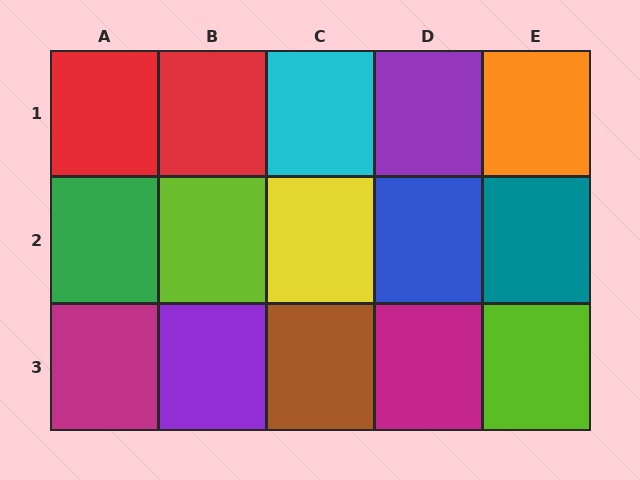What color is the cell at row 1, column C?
Cyan.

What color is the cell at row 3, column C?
Brown.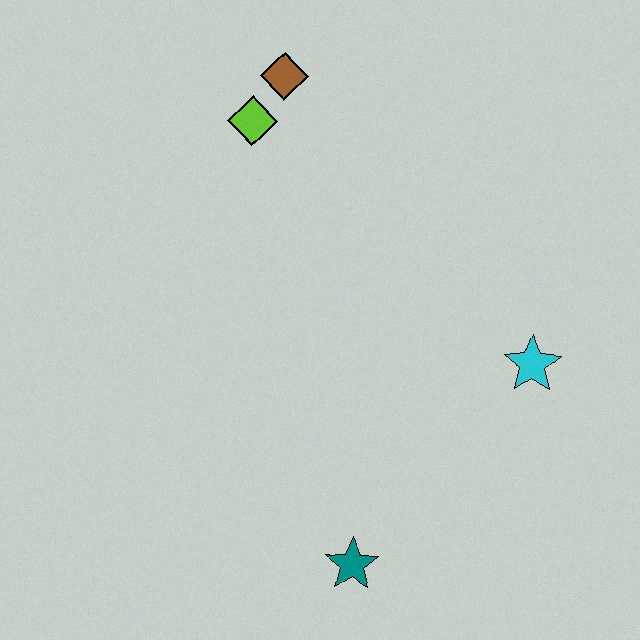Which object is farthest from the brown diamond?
The teal star is farthest from the brown diamond.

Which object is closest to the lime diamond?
The brown diamond is closest to the lime diamond.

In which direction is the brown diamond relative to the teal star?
The brown diamond is above the teal star.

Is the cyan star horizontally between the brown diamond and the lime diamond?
No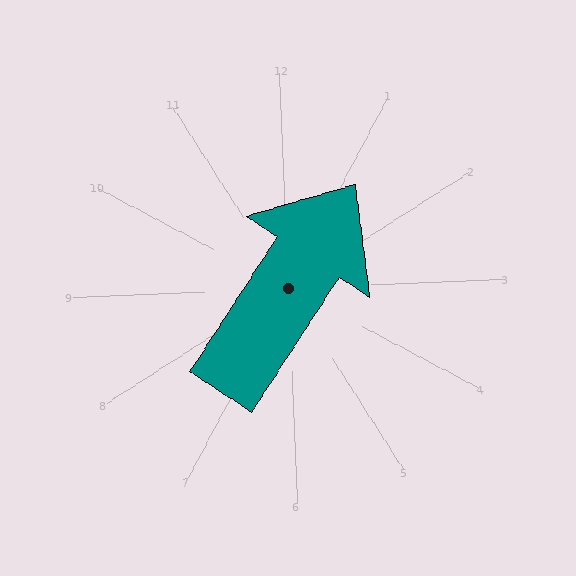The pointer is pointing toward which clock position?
Roughly 1 o'clock.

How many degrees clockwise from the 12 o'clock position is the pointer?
Approximately 35 degrees.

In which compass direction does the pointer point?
Northeast.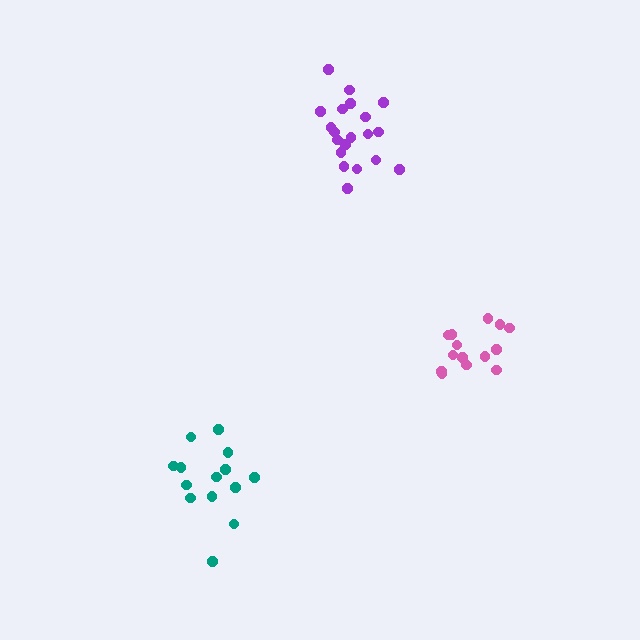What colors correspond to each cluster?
The clusters are colored: purple, teal, pink.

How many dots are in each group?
Group 1: 20 dots, Group 2: 14 dots, Group 3: 14 dots (48 total).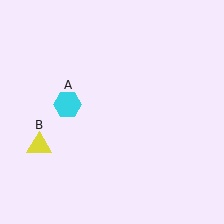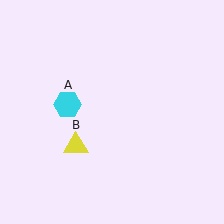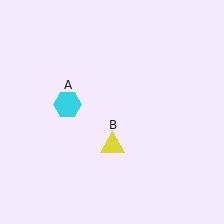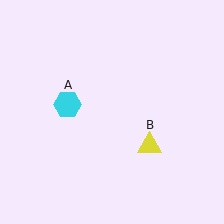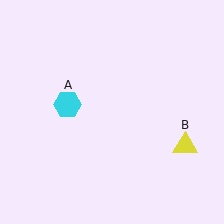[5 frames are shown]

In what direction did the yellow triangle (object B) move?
The yellow triangle (object B) moved right.